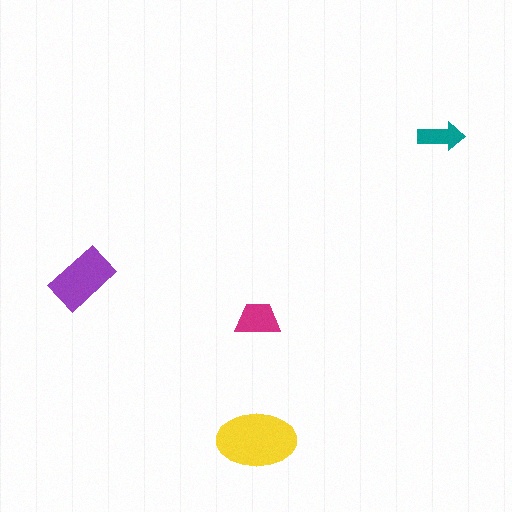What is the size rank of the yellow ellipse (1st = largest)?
1st.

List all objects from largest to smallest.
The yellow ellipse, the purple rectangle, the magenta trapezoid, the teal arrow.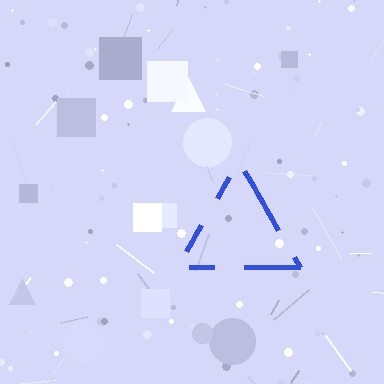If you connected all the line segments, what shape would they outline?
They would outline a triangle.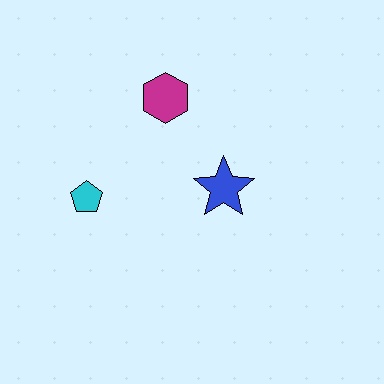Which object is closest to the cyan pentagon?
The magenta hexagon is closest to the cyan pentagon.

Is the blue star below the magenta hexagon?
Yes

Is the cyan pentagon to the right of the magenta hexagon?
No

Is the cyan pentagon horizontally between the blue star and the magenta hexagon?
No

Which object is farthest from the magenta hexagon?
The cyan pentagon is farthest from the magenta hexagon.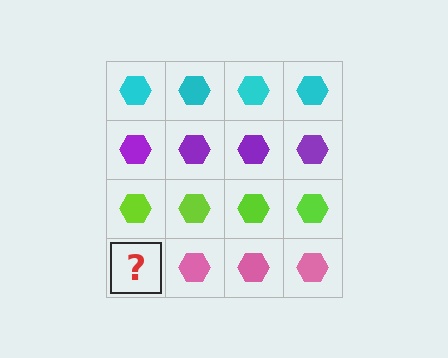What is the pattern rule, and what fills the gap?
The rule is that each row has a consistent color. The gap should be filled with a pink hexagon.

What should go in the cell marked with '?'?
The missing cell should contain a pink hexagon.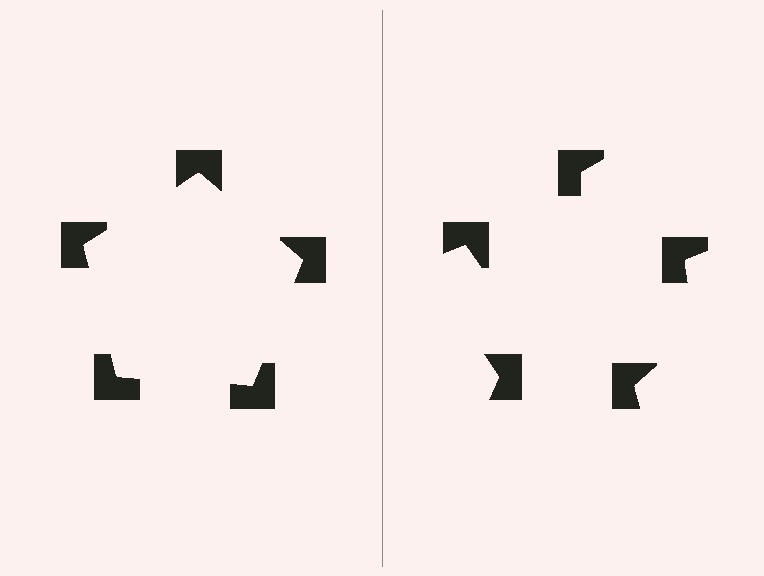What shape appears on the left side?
An illusory pentagon.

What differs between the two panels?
The notched squares are positioned identically on both sides; only the wedge orientations differ. On the left they align to a pentagon; on the right they are misaligned.